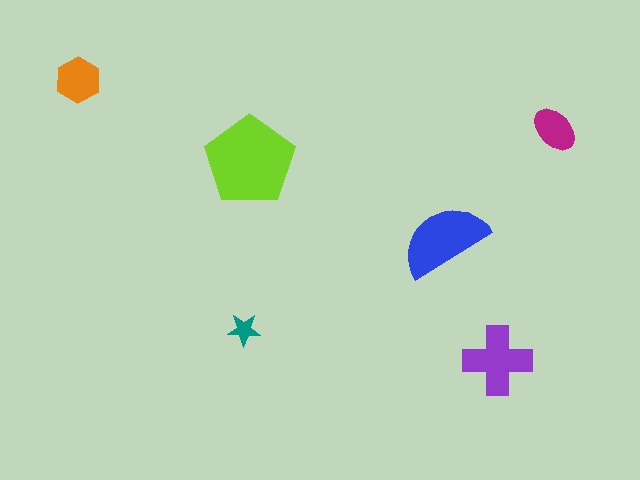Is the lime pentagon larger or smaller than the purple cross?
Larger.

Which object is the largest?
The lime pentagon.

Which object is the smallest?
The teal star.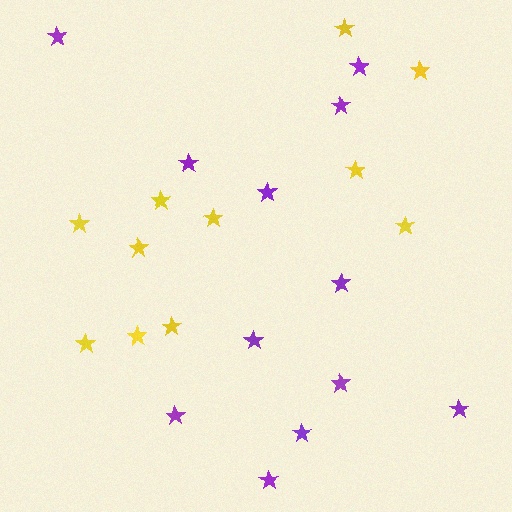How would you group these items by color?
There are 2 groups: one group of yellow stars (11) and one group of purple stars (12).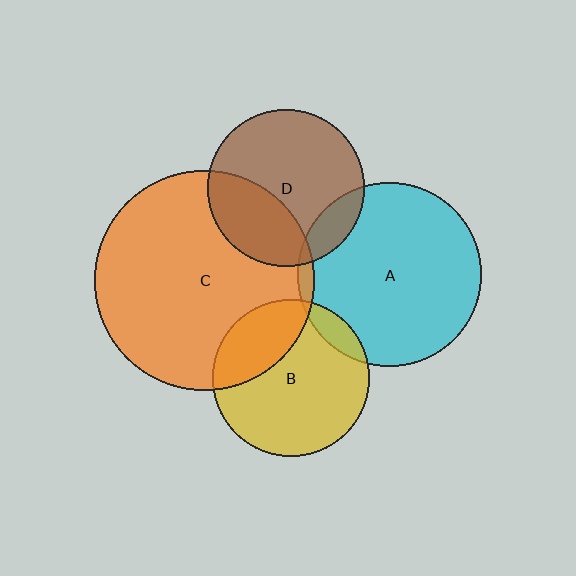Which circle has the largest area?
Circle C (orange).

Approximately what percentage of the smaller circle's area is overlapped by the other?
Approximately 30%.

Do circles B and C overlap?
Yes.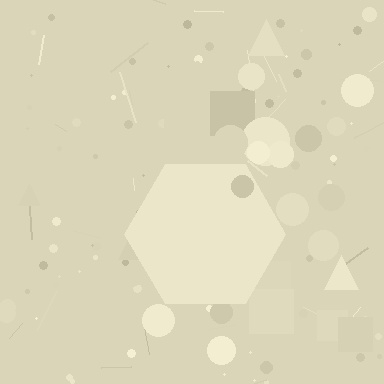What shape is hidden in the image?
A hexagon is hidden in the image.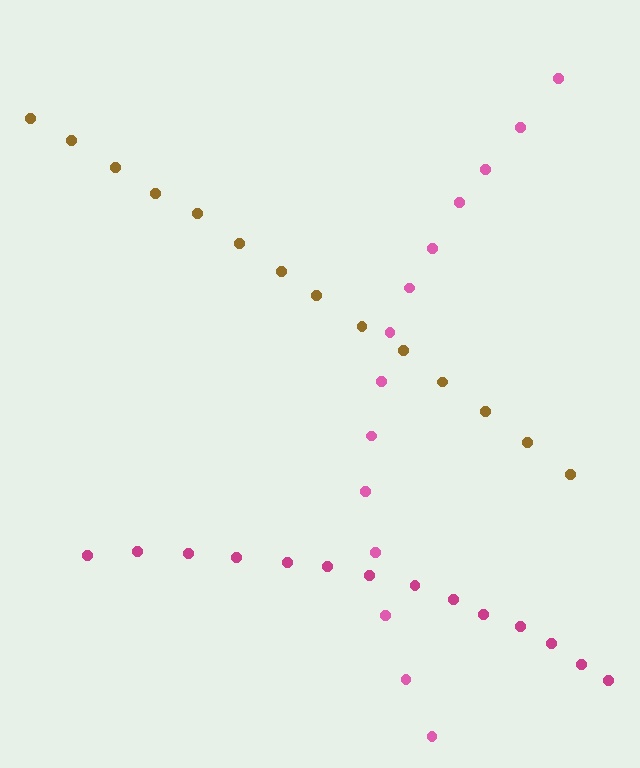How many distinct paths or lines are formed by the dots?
There are 3 distinct paths.